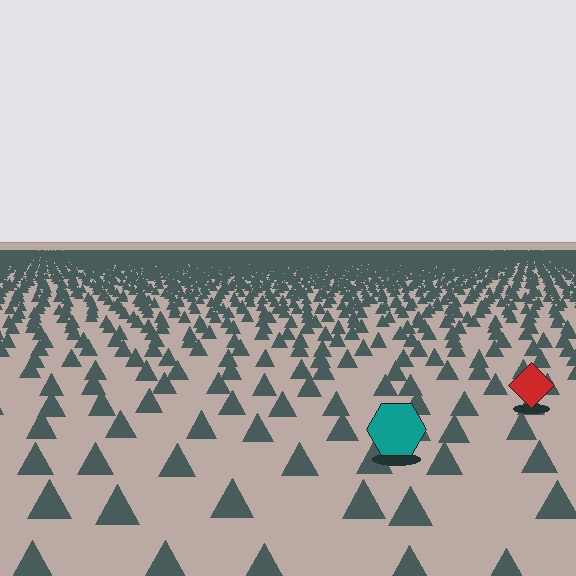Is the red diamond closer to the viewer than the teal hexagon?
No. The teal hexagon is closer — you can tell from the texture gradient: the ground texture is coarser near it.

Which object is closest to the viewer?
The teal hexagon is closest. The texture marks near it are larger and more spread out.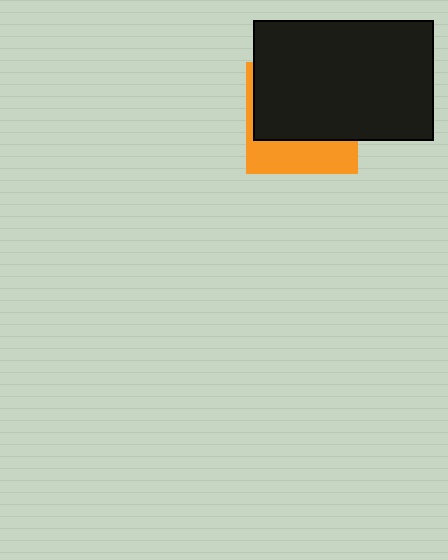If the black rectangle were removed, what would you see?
You would see the complete orange square.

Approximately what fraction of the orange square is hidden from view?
Roughly 66% of the orange square is hidden behind the black rectangle.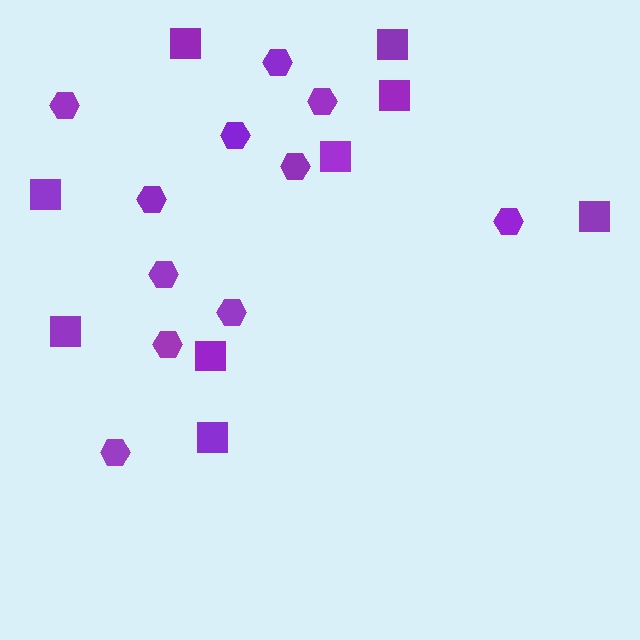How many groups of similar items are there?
There are 2 groups: one group of squares (9) and one group of hexagons (11).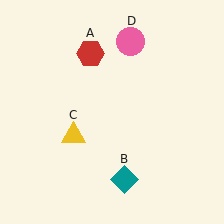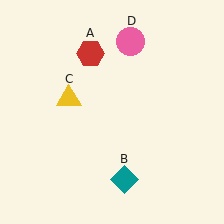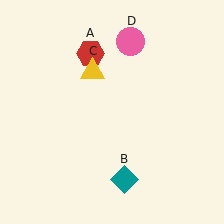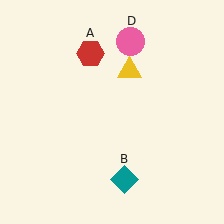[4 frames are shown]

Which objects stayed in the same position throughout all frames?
Red hexagon (object A) and teal diamond (object B) and pink circle (object D) remained stationary.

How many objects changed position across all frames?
1 object changed position: yellow triangle (object C).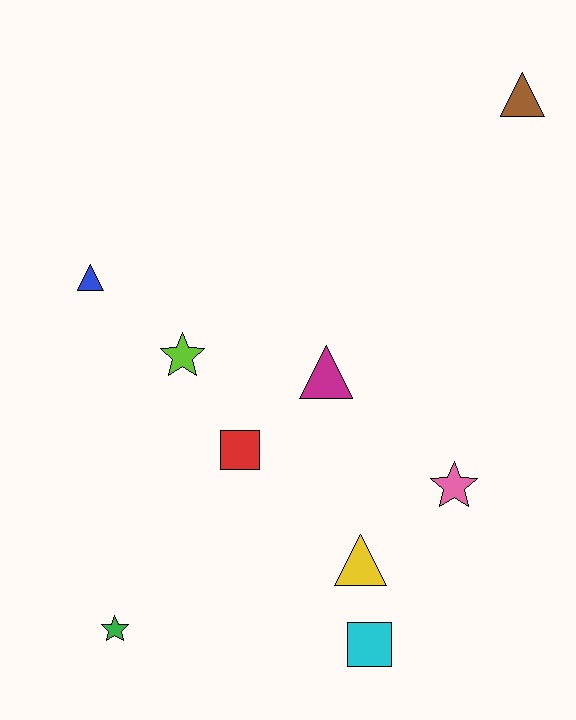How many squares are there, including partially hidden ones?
There are 2 squares.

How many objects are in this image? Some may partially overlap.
There are 9 objects.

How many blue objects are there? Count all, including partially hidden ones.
There is 1 blue object.